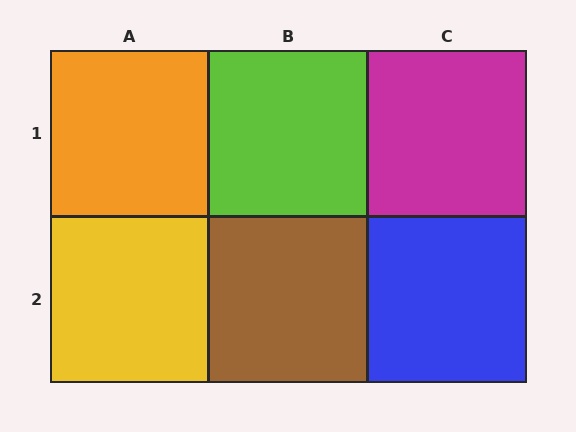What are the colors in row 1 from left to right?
Orange, lime, magenta.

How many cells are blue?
1 cell is blue.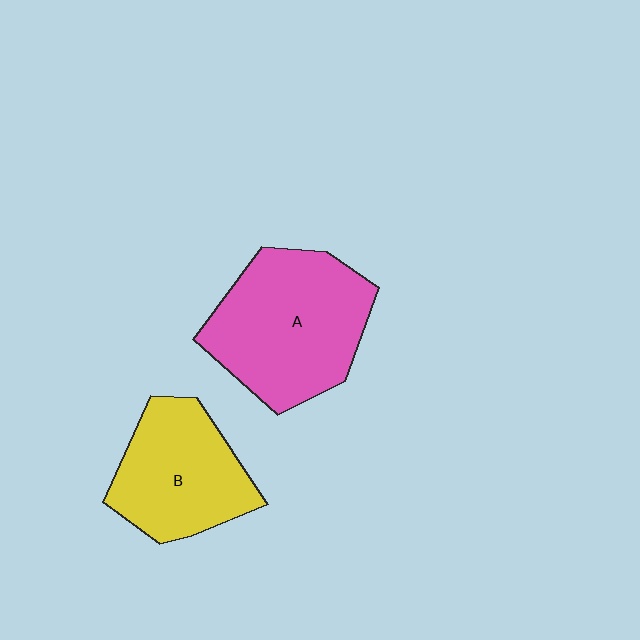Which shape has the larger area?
Shape A (pink).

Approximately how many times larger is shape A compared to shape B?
Approximately 1.3 times.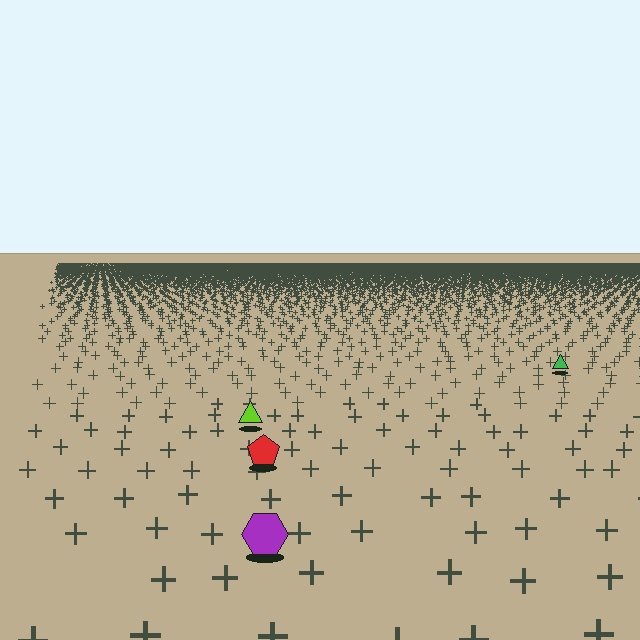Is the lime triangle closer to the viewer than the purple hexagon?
No. The purple hexagon is closer — you can tell from the texture gradient: the ground texture is coarser near it.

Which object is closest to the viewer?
The purple hexagon is closest. The texture marks near it are larger and more spread out.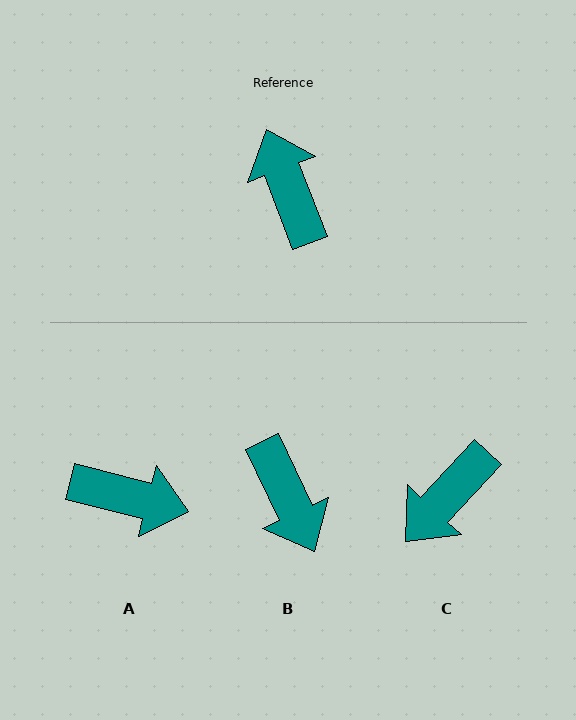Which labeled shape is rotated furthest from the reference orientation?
B, about 176 degrees away.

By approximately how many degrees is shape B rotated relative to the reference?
Approximately 176 degrees clockwise.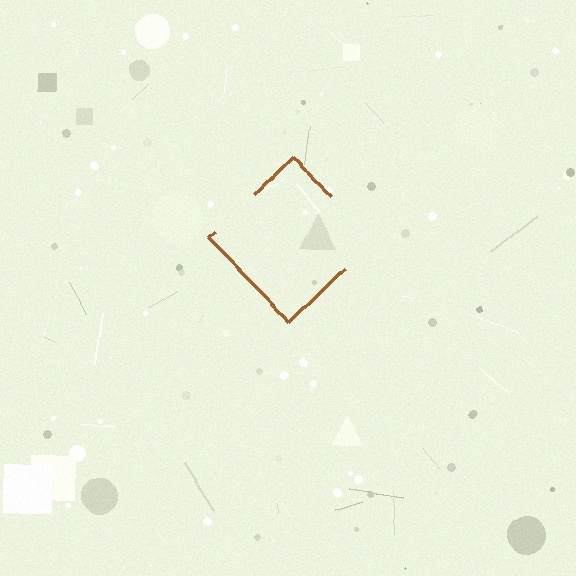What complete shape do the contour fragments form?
The contour fragments form a diamond.